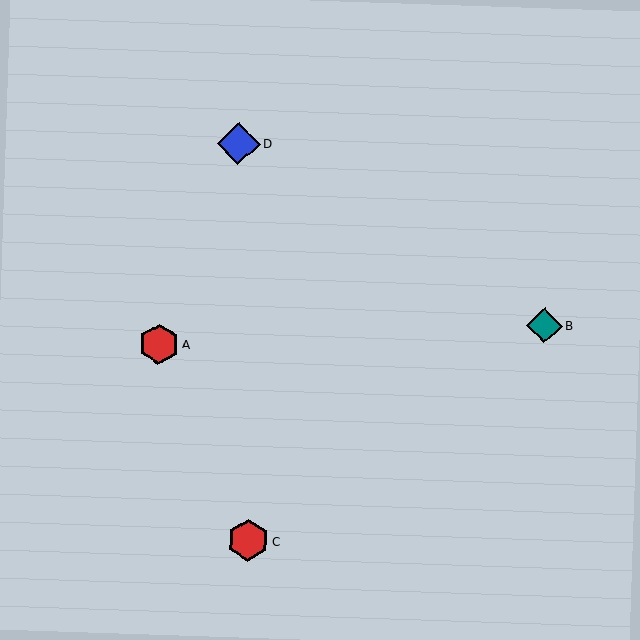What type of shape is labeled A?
Shape A is a red hexagon.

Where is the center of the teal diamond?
The center of the teal diamond is at (545, 326).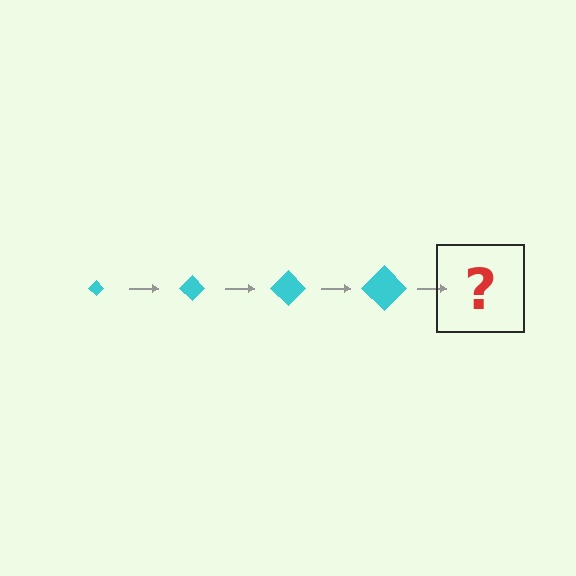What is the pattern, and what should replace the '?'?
The pattern is that the diamond gets progressively larger each step. The '?' should be a cyan diamond, larger than the previous one.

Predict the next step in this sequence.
The next step is a cyan diamond, larger than the previous one.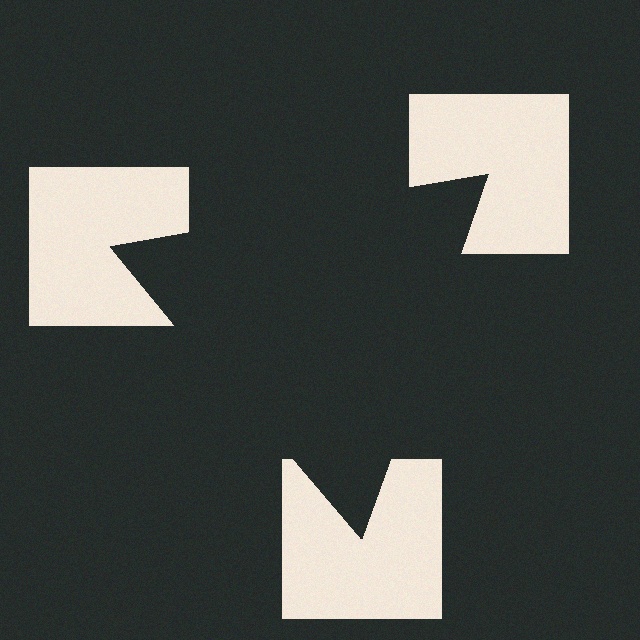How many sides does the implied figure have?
3 sides.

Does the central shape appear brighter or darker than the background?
It typically appears slightly darker than the background, even though no actual brightness change is drawn.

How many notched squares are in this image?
There are 3 — one at each vertex of the illusory triangle.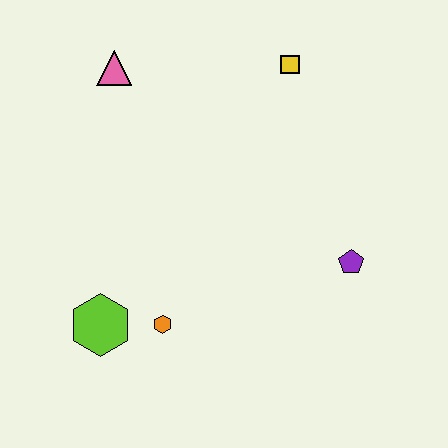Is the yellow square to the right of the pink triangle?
Yes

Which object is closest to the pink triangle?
The yellow square is closest to the pink triangle.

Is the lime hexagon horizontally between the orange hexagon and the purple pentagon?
No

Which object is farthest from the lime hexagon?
The yellow square is farthest from the lime hexagon.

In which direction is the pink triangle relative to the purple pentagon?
The pink triangle is to the left of the purple pentagon.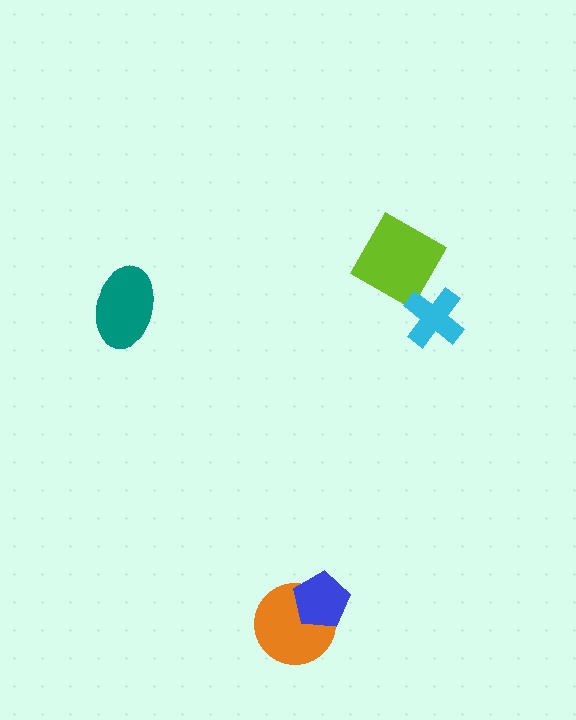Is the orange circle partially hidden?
Yes, it is partially covered by another shape.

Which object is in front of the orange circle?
The blue pentagon is in front of the orange circle.